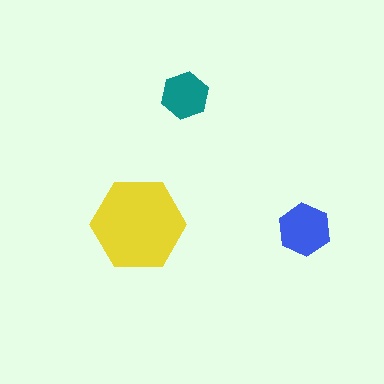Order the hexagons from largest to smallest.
the yellow one, the blue one, the teal one.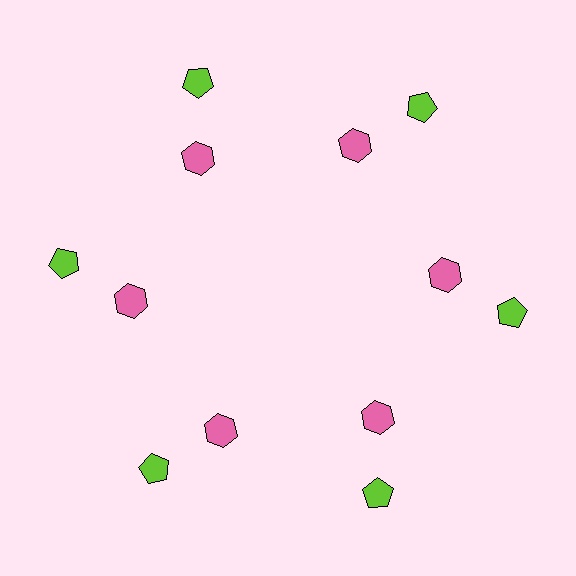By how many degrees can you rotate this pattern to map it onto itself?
The pattern maps onto itself every 60 degrees of rotation.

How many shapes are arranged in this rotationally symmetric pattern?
There are 12 shapes, arranged in 6 groups of 2.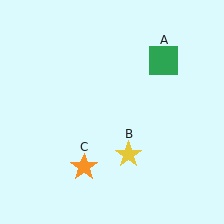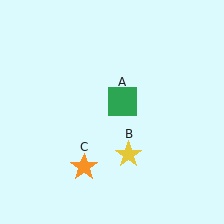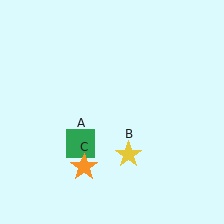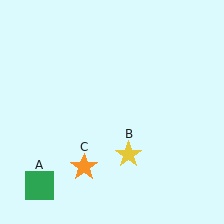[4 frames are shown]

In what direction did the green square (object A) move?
The green square (object A) moved down and to the left.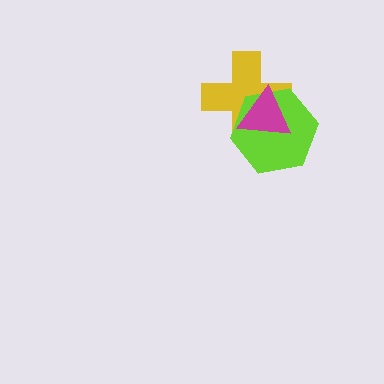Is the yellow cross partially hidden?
Yes, it is partially covered by another shape.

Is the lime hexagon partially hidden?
Yes, it is partially covered by another shape.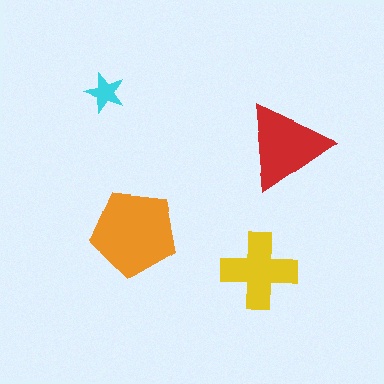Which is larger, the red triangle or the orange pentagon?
The orange pentagon.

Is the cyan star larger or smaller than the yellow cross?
Smaller.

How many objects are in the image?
There are 4 objects in the image.